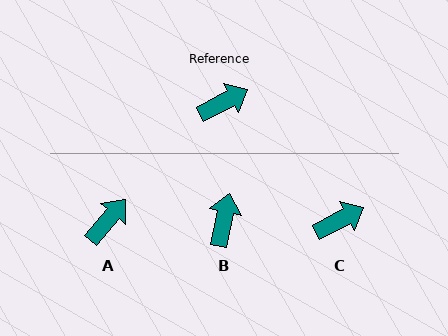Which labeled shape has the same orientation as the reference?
C.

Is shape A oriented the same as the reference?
No, it is off by about 22 degrees.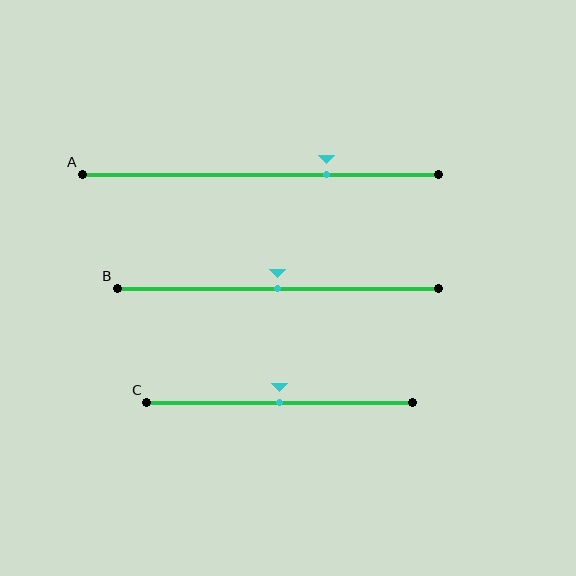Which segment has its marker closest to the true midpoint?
Segment B has its marker closest to the true midpoint.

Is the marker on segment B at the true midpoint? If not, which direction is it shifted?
Yes, the marker on segment B is at the true midpoint.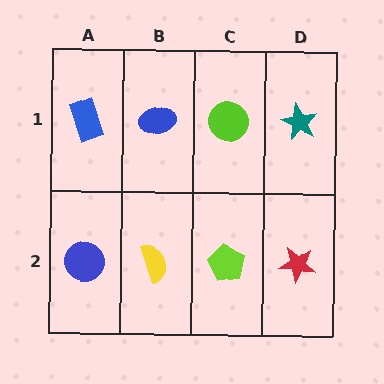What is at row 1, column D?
A teal star.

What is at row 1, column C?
A lime circle.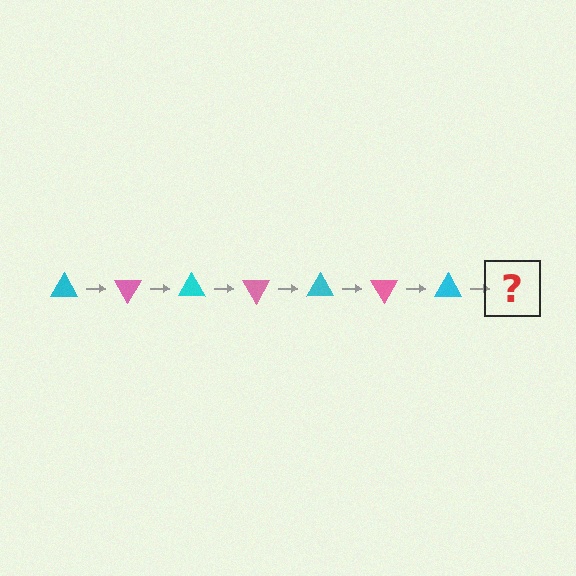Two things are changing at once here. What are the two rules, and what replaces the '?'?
The two rules are that it rotates 60 degrees each step and the color cycles through cyan and pink. The '?' should be a pink triangle, rotated 420 degrees from the start.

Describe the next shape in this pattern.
It should be a pink triangle, rotated 420 degrees from the start.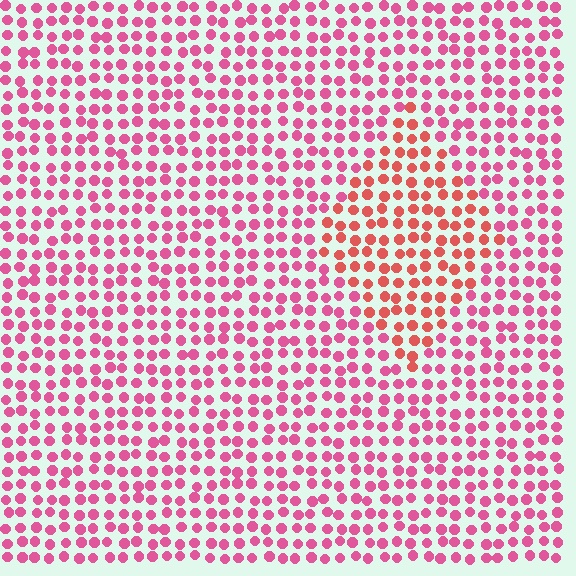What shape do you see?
I see a diamond.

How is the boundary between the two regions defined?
The boundary is defined purely by a slight shift in hue (about 30 degrees). Spacing, size, and orientation are identical on both sides.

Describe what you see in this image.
The image is filled with small pink elements in a uniform arrangement. A diamond-shaped region is visible where the elements are tinted to a slightly different hue, forming a subtle color boundary.